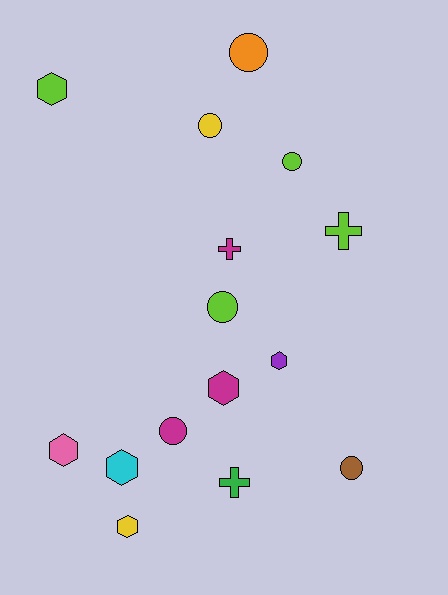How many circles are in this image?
There are 6 circles.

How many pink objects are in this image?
There is 1 pink object.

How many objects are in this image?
There are 15 objects.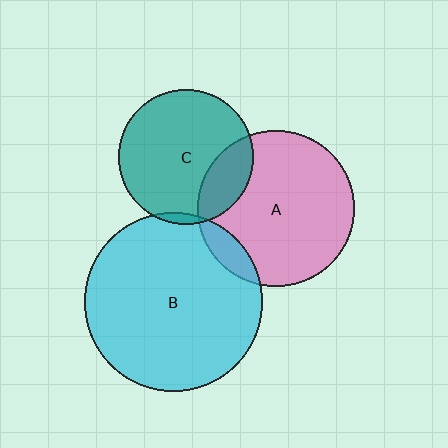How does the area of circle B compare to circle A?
Approximately 1.3 times.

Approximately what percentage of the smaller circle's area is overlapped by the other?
Approximately 20%.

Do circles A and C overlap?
Yes.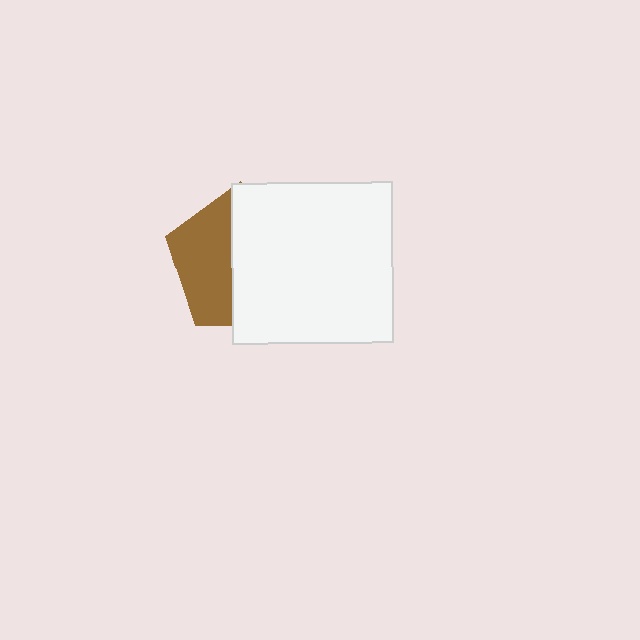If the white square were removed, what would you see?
You would see the complete brown pentagon.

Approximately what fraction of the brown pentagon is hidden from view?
Roughly 60% of the brown pentagon is hidden behind the white square.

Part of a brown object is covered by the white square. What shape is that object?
It is a pentagon.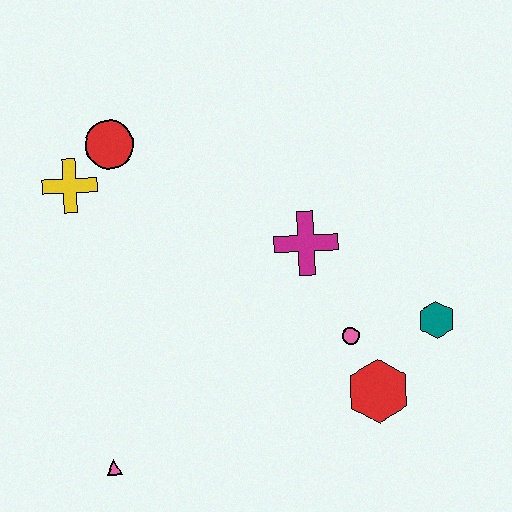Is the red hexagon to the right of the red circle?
Yes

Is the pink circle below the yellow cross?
Yes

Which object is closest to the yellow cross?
The red circle is closest to the yellow cross.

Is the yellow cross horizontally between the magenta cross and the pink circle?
No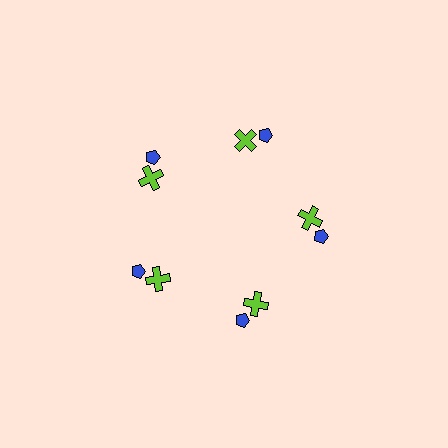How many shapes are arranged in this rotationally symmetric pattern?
There are 10 shapes, arranged in 5 groups of 2.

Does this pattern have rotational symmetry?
Yes, this pattern has 5-fold rotational symmetry. It looks the same after rotating 72 degrees around the center.